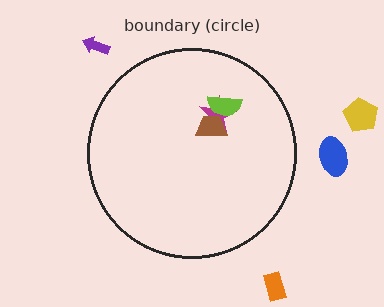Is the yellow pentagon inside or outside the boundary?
Outside.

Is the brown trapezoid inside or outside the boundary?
Inside.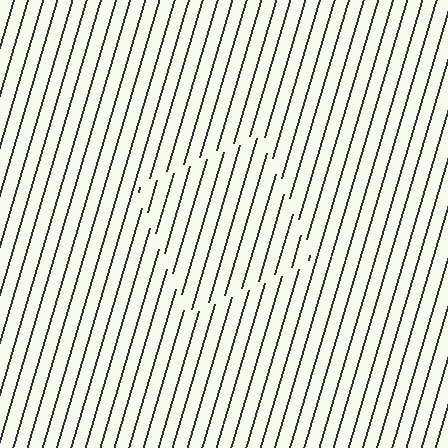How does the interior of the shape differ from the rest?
The interior of the shape contains the same grating, shifted by half a period — the contour is defined by the phase discontinuity where line-ends from the inner and outer gratings abut.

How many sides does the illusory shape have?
4 sides — the line-ends trace a square.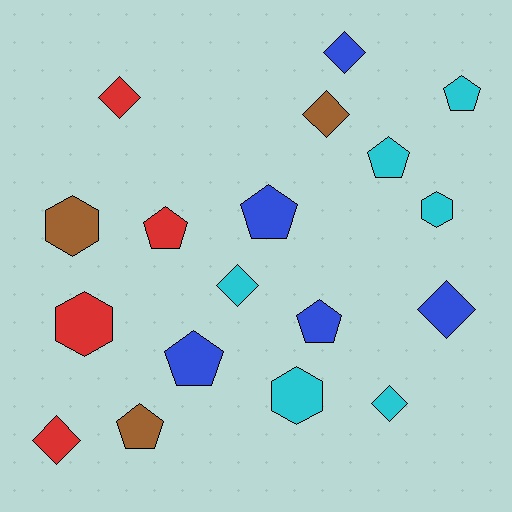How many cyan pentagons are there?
There are 2 cyan pentagons.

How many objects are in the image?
There are 18 objects.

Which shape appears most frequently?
Diamond, with 7 objects.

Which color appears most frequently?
Cyan, with 6 objects.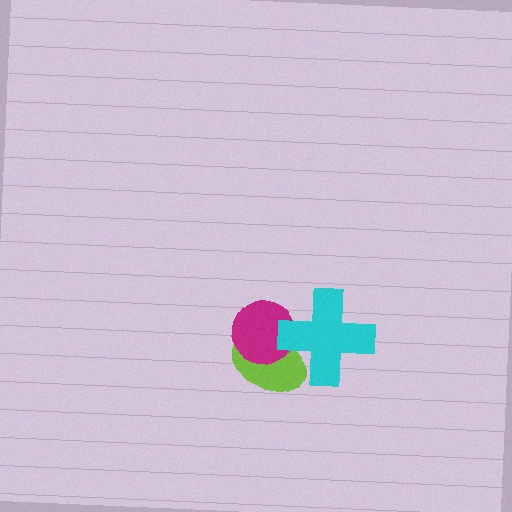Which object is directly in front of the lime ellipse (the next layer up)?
The magenta circle is directly in front of the lime ellipse.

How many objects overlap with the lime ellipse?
2 objects overlap with the lime ellipse.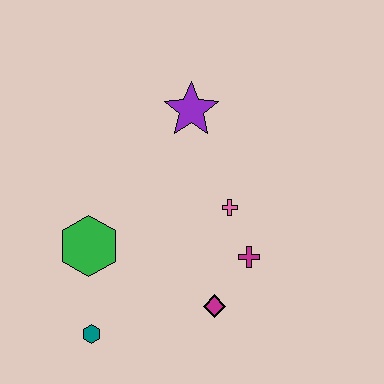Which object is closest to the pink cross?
The magenta cross is closest to the pink cross.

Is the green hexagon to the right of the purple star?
No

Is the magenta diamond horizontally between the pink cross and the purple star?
Yes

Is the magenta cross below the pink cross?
Yes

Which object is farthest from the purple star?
The teal hexagon is farthest from the purple star.